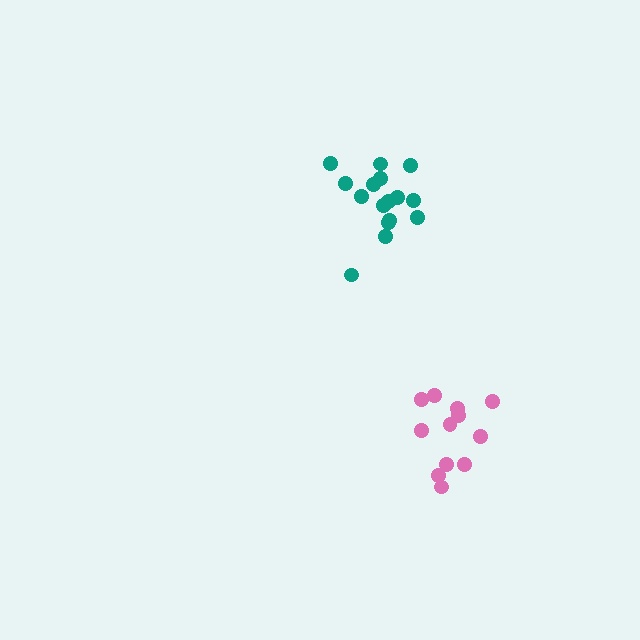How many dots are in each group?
Group 1: 16 dots, Group 2: 12 dots (28 total).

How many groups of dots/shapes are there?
There are 2 groups.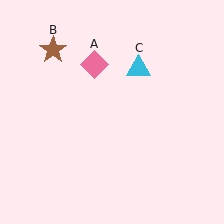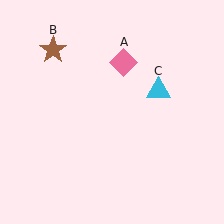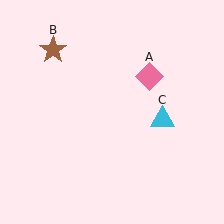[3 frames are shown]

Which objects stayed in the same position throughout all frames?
Brown star (object B) remained stationary.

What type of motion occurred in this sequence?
The pink diamond (object A), cyan triangle (object C) rotated clockwise around the center of the scene.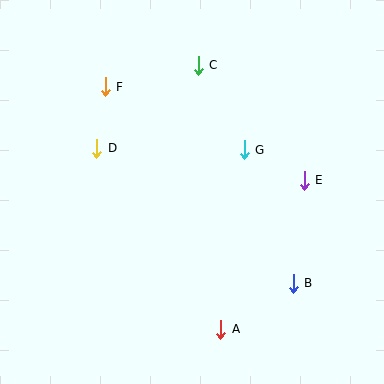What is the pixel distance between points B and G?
The distance between B and G is 142 pixels.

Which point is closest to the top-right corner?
Point C is closest to the top-right corner.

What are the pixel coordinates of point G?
Point G is at (244, 150).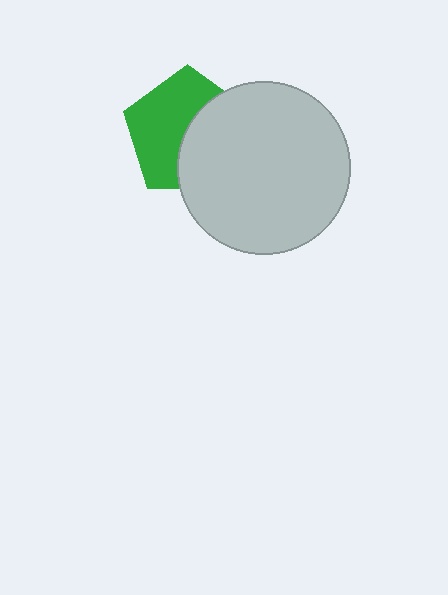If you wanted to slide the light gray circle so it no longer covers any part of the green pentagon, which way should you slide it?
Slide it right — that is the most direct way to separate the two shapes.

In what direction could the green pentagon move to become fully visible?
The green pentagon could move left. That would shift it out from behind the light gray circle entirely.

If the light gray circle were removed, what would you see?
You would see the complete green pentagon.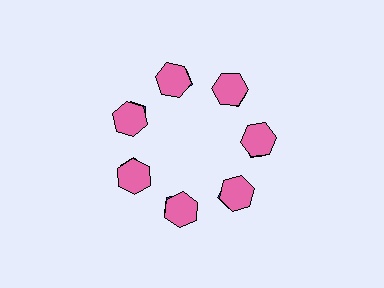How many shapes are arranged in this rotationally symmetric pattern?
There are 14 shapes, arranged in 7 groups of 2.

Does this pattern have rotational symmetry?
Yes, this pattern has 7-fold rotational symmetry. It looks the same after rotating 51 degrees around the center.